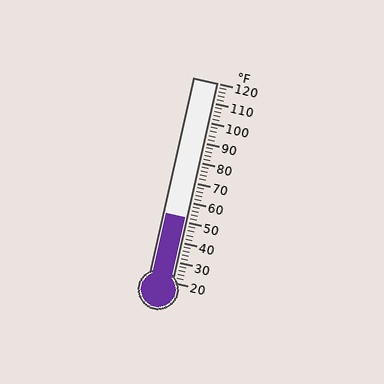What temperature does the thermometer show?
The thermometer shows approximately 52°F.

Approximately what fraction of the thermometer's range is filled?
The thermometer is filled to approximately 30% of its range.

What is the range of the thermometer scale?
The thermometer scale ranges from 20°F to 120°F.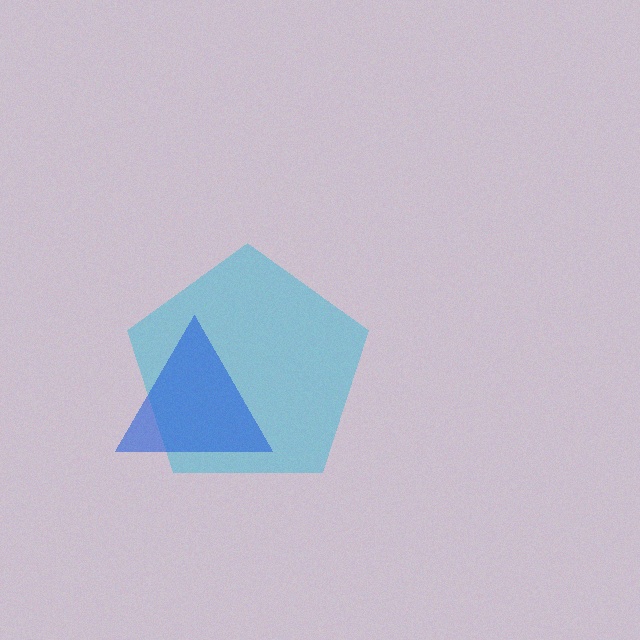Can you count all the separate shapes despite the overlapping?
Yes, there are 2 separate shapes.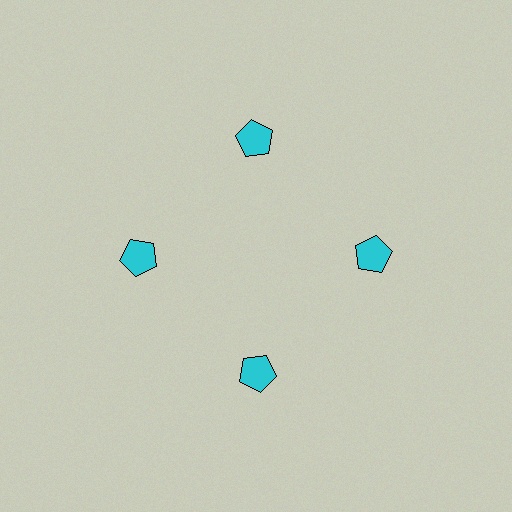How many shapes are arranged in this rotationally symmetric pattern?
There are 4 shapes, arranged in 4 groups of 1.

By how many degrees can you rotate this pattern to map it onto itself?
The pattern maps onto itself every 90 degrees of rotation.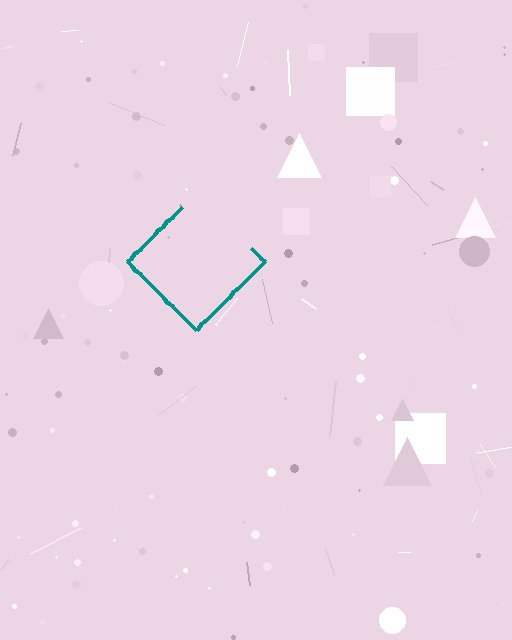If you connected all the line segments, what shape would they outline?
They would outline a diamond.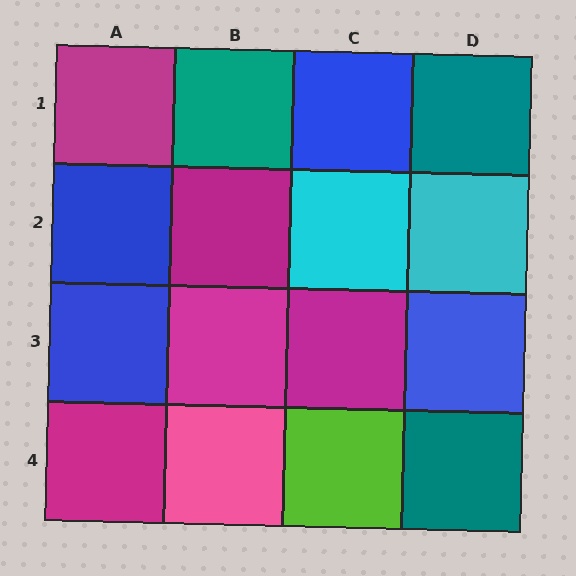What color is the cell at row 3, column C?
Magenta.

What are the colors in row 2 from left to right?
Blue, magenta, cyan, cyan.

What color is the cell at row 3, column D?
Blue.